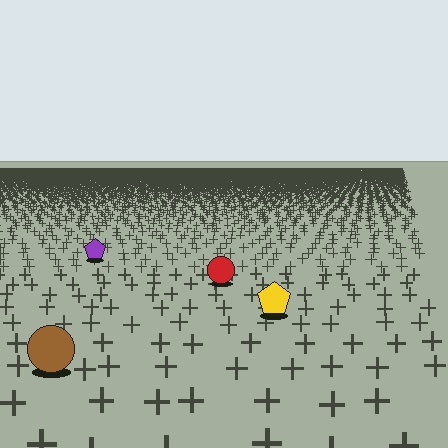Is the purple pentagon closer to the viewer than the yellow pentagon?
No. The yellow pentagon is closer — you can tell from the texture gradient: the ground texture is coarser near it.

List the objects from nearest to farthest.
From nearest to farthest: the brown circle, the yellow pentagon, the red circle, the purple pentagon.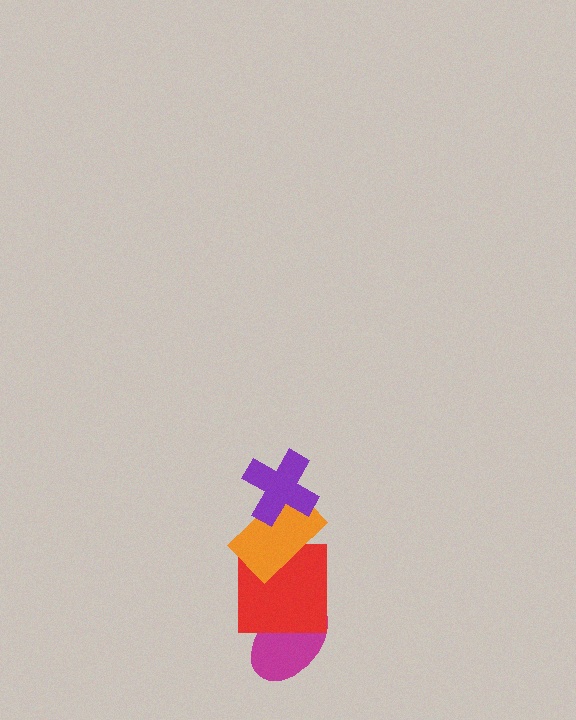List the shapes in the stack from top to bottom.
From top to bottom: the purple cross, the orange rectangle, the red square, the magenta ellipse.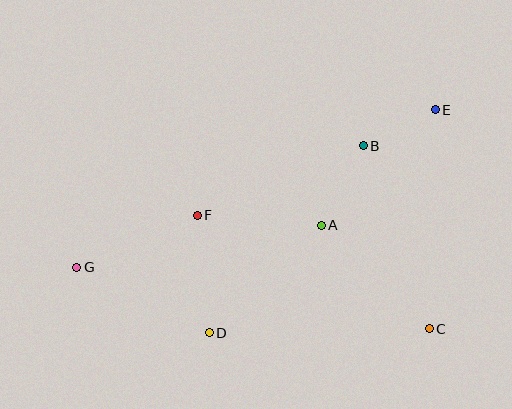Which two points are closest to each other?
Points B and E are closest to each other.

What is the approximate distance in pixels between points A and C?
The distance between A and C is approximately 150 pixels.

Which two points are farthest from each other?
Points E and G are farthest from each other.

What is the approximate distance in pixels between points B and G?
The distance between B and G is approximately 311 pixels.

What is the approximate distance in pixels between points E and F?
The distance between E and F is approximately 260 pixels.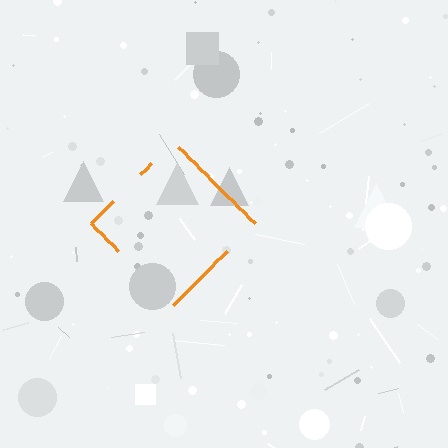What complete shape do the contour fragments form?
The contour fragments form a diamond.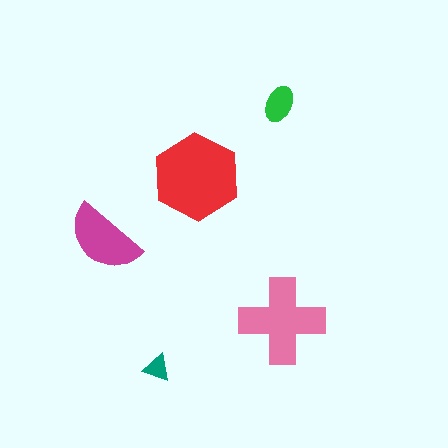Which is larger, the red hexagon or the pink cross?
The red hexagon.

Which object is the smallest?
The teal triangle.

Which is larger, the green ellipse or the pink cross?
The pink cross.